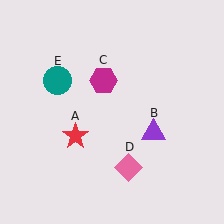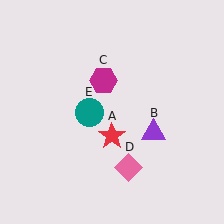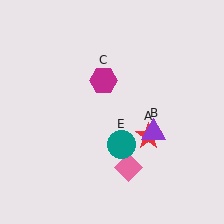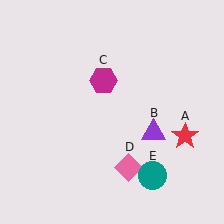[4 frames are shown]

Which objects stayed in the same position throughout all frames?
Purple triangle (object B) and magenta hexagon (object C) and pink diamond (object D) remained stationary.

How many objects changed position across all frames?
2 objects changed position: red star (object A), teal circle (object E).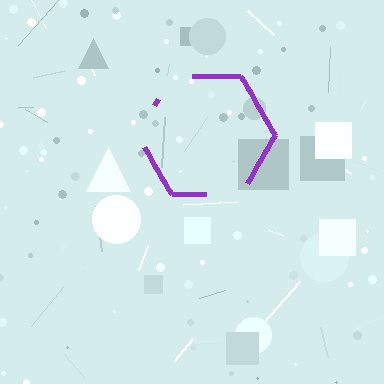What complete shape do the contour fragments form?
The contour fragments form a hexagon.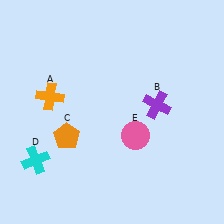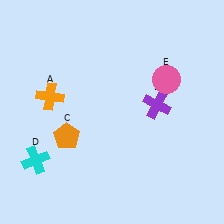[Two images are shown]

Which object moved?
The pink circle (E) moved up.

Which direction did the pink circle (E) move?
The pink circle (E) moved up.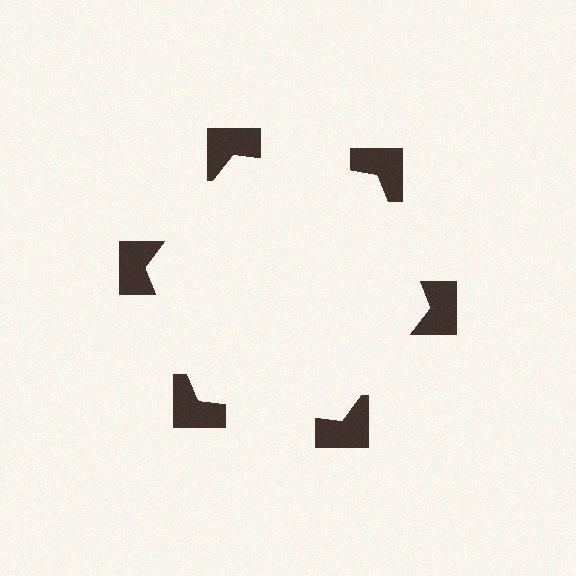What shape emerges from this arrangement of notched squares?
An illusory hexagon — its edges are inferred from the aligned wedge cuts in the notched squares, not physically drawn.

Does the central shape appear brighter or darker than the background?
It typically appears slightly brighter than the background, even though no actual brightness change is drawn.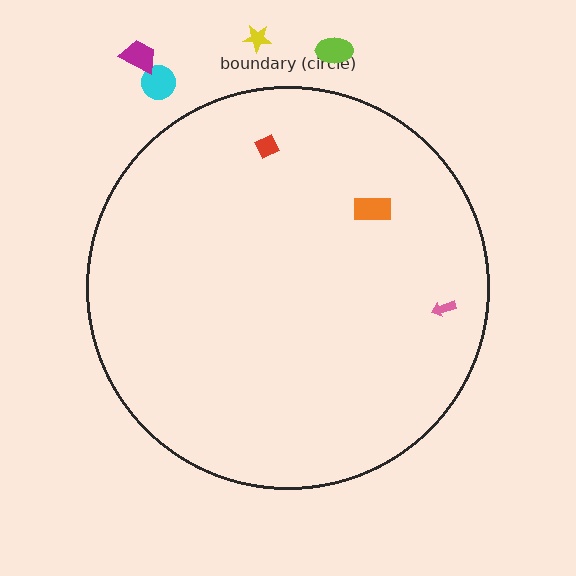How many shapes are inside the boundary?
3 inside, 4 outside.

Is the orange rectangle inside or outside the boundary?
Inside.